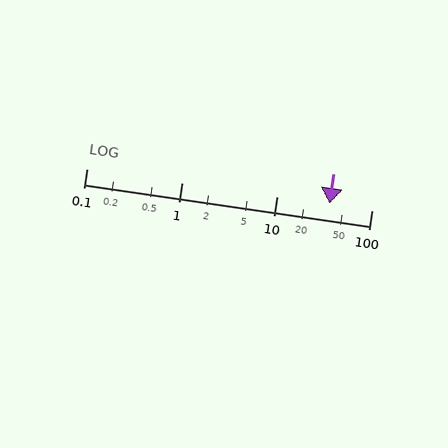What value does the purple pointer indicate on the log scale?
The pointer indicates approximately 36.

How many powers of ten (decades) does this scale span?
The scale spans 3 decades, from 0.1 to 100.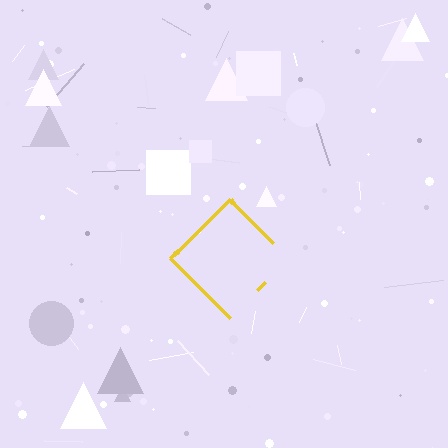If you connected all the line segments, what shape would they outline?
They would outline a diamond.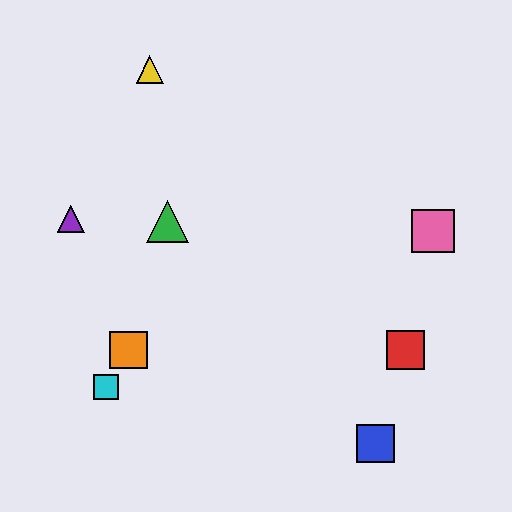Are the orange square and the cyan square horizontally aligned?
No, the orange square is at y≈350 and the cyan square is at y≈387.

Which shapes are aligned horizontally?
The red square, the orange square are aligned horizontally.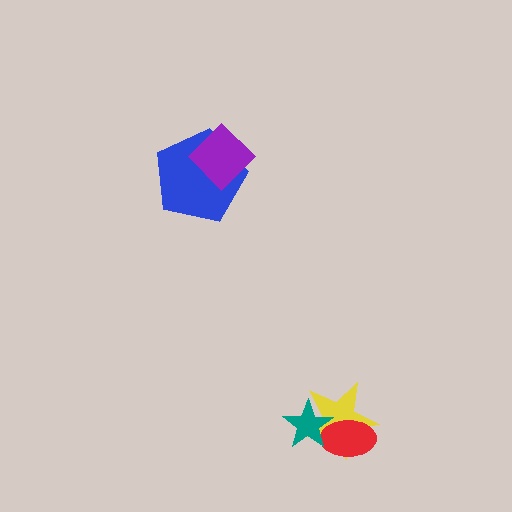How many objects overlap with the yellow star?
2 objects overlap with the yellow star.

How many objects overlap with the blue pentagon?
1 object overlaps with the blue pentagon.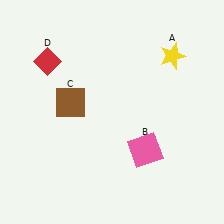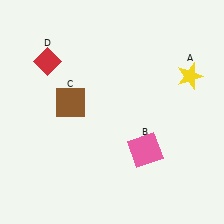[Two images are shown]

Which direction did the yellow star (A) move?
The yellow star (A) moved down.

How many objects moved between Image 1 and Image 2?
1 object moved between the two images.